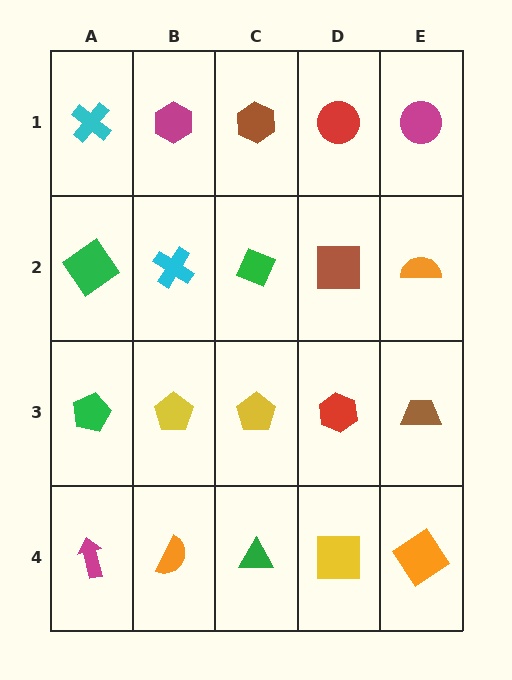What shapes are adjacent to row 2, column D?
A red circle (row 1, column D), a red hexagon (row 3, column D), a green diamond (row 2, column C), an orange semicircle (row 2, column E).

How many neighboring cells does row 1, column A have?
2.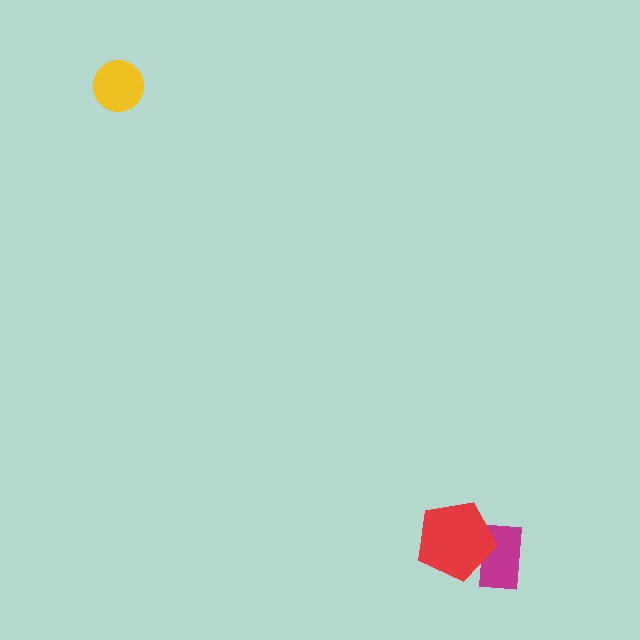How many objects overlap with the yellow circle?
0 objects overlap with the yellow circle.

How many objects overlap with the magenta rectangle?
1 object overlaps with the magenta rectangle.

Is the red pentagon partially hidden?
No, no other shape covers it.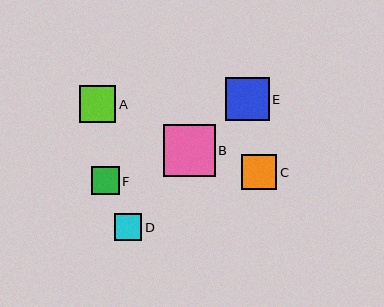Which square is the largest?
Square B is the largest with a size of approximately 52 pixels.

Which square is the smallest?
Square D is the smallest with a size of approximately 27 pixels.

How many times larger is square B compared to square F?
Square B is approximately 1.9 times the size of square F.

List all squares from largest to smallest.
From largest to smallest: B, E, A, C, F, D.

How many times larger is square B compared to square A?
Square B is approximately 1.4 times the size of square A.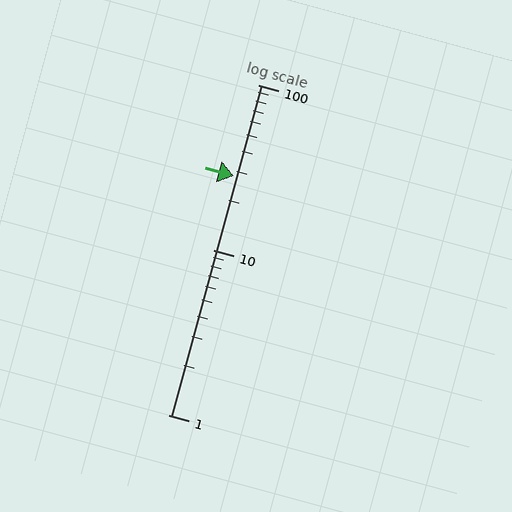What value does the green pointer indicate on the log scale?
The pointer indicates approximately 28.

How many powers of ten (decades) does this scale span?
The scale spans 2 decades, from 1 to 100.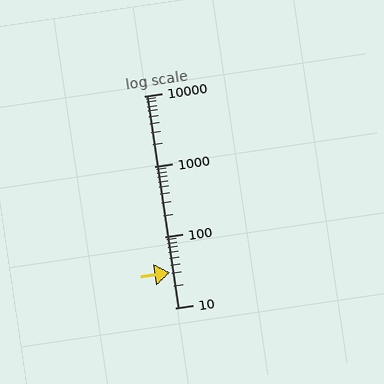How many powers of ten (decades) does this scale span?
The scale spans 3 decades, from 10 to 10000.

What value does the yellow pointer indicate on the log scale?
The pointer indicates approximately 31.